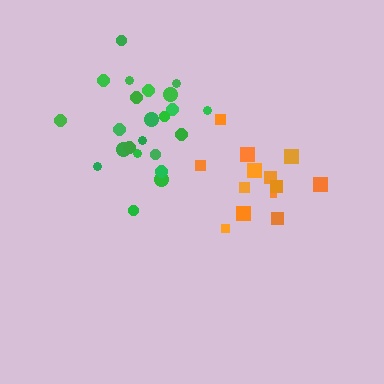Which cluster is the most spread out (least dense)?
Green.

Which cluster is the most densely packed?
Orange.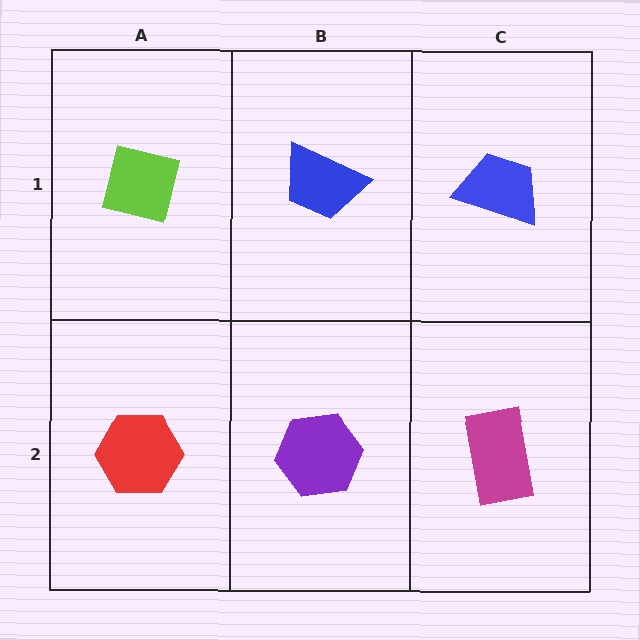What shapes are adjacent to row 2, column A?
A lime square (row 1, column A), a purple hexagon (row 2, column B).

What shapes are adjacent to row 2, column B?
A blue trapezoid (row 1, column B), a red hexagon (row 2, column A), a magenta rectangle (row 2, column C).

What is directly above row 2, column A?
A lime square.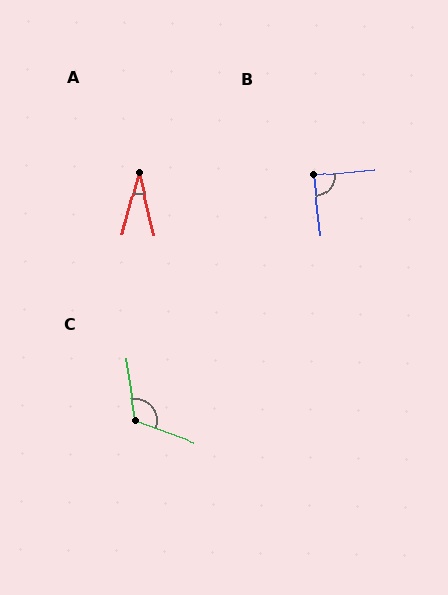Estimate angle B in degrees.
Approximately 89 degrees.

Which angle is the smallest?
A, at approximately 29 degrees.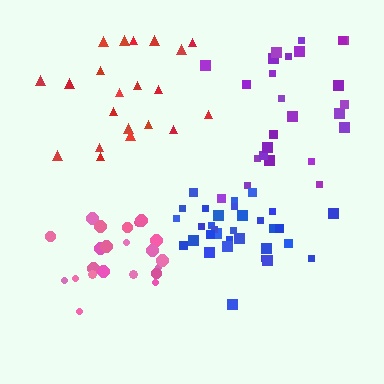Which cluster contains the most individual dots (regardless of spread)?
Blue (32).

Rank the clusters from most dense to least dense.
blue, pink, red, purple.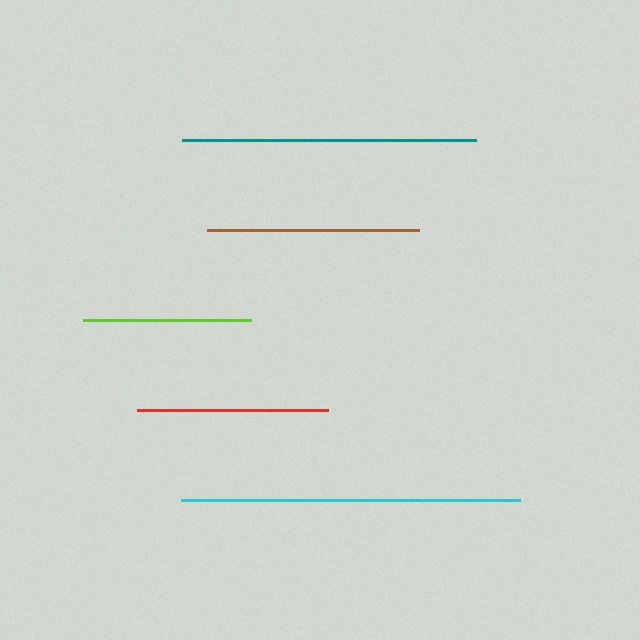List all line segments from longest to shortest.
From longest to shortest: cyan, teal, brown, red, lime.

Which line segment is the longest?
The cyan line is the longest at approximately 338 pixels.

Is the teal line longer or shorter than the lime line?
The teal line is longer than the lime line.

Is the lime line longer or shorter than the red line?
The red line is longer than the lime line.